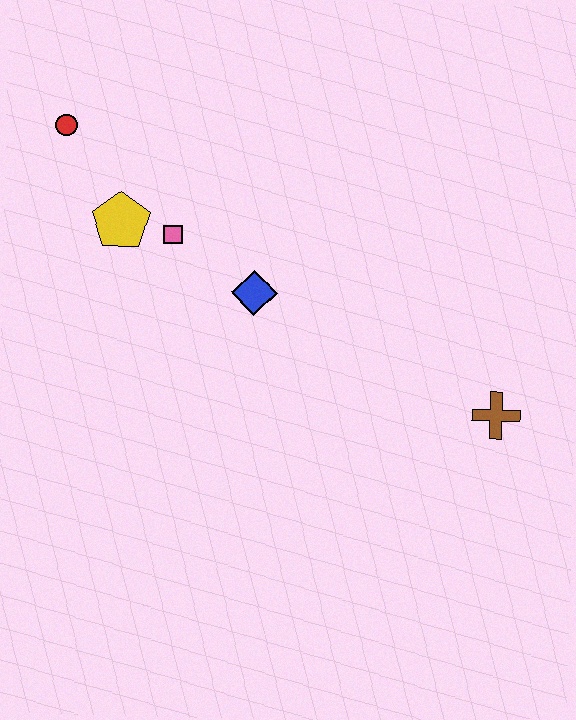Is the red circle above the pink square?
Yes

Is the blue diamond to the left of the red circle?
No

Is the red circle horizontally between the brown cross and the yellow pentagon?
No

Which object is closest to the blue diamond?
The pink square is closest to the blue diamond.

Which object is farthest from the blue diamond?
The brown cross is farthest from the blue diamond.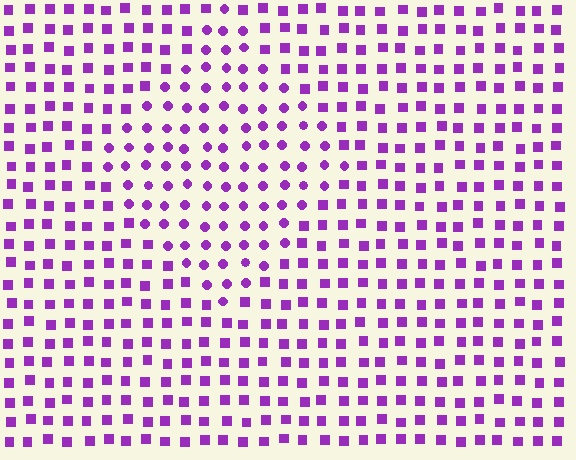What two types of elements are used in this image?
The image uses circles inside the diamond region and squares outside it.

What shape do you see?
I see a diamond.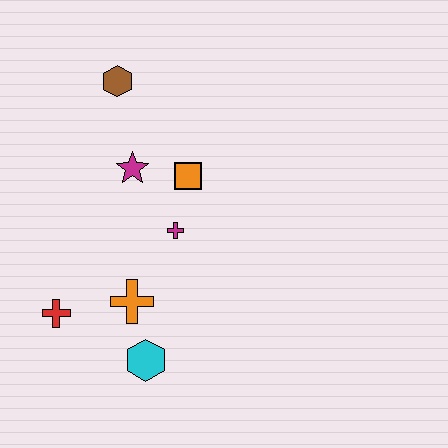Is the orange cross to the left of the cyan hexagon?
Yes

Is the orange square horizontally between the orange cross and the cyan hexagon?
No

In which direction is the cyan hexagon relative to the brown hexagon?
The cyan hexagon is below the brown hexagon.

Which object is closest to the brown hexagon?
The magenta star is closest to the brown hexagon.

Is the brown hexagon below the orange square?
No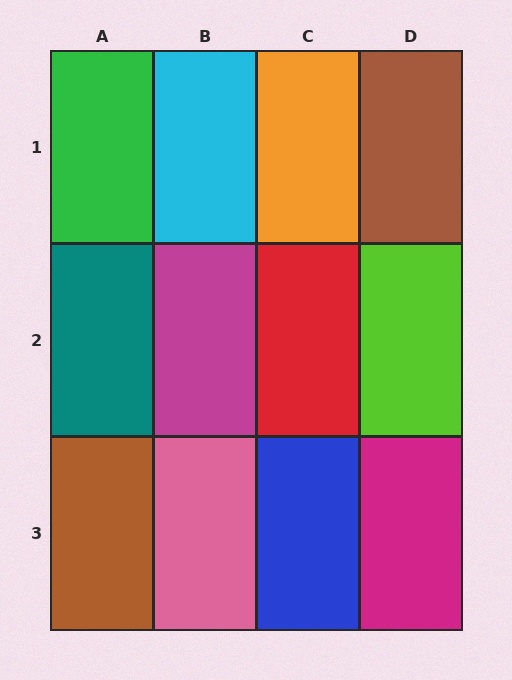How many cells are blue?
1 cell is blue.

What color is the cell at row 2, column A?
Teal.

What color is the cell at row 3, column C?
Blue.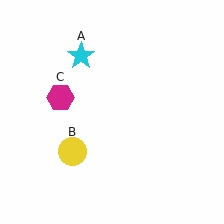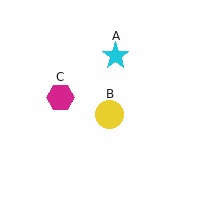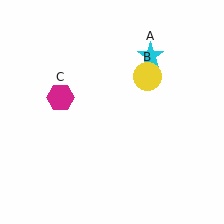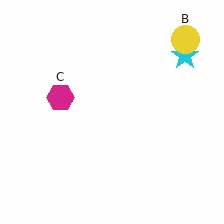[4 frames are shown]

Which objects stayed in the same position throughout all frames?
Magenta hexagon (object C) remained stationary.